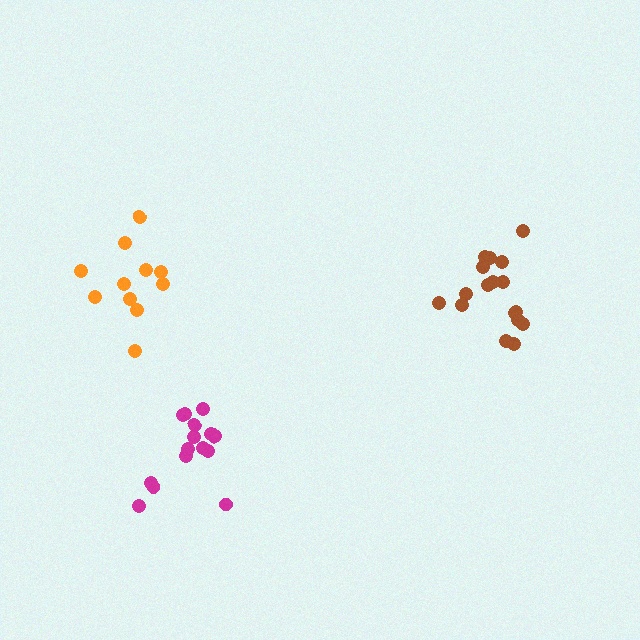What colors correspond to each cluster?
The clusters are colored: magenta, brown, orange.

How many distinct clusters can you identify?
There are 3 distinct clusters.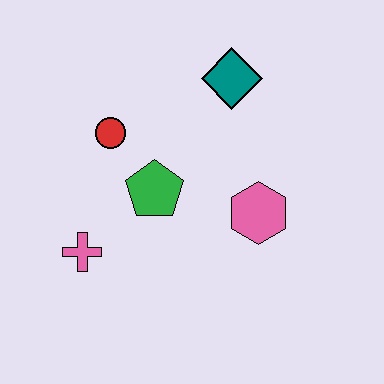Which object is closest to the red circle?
The green pentagon is closest to the red circle.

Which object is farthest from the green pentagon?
The teal diamond is farthest from the green pentagon.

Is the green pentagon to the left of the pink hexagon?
Yes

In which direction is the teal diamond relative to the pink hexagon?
The teal diamond is above the pink hexagon.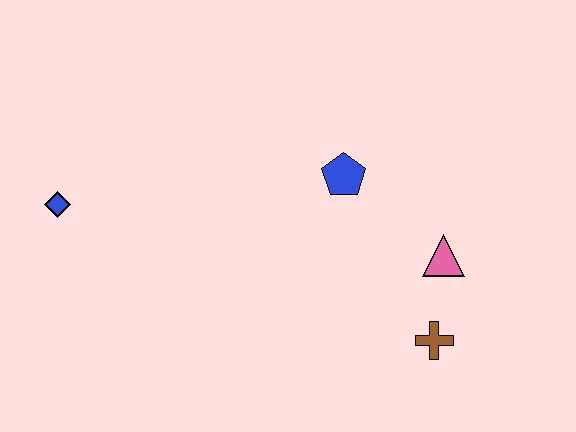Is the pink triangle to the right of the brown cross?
Yes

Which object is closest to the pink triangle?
The brown cross is closest to the pink triangle.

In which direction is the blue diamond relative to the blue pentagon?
The blue diamond is to the left of the blue pentagon.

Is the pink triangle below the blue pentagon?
Yes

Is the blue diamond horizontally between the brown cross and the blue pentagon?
No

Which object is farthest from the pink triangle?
The blue diamond is farthest from the pink triangle.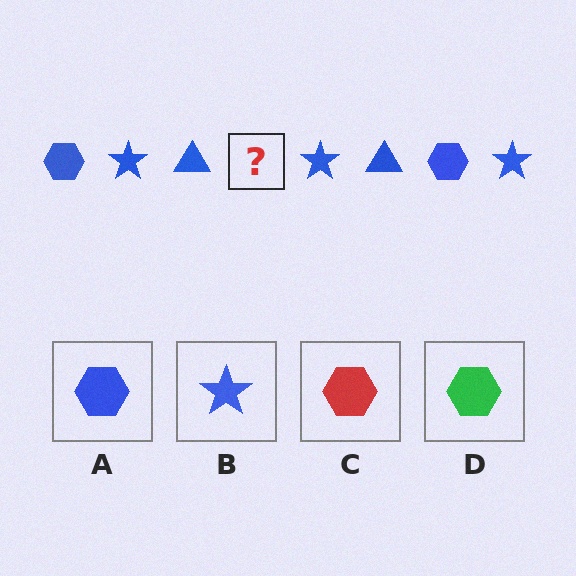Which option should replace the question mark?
Option A.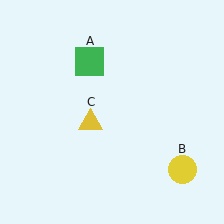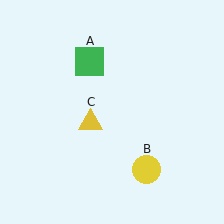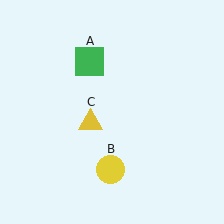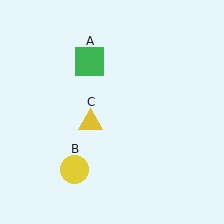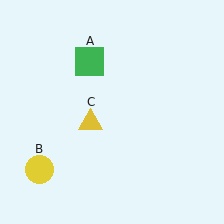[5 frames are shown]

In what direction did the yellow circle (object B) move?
The yellow circle (object B) moved left.